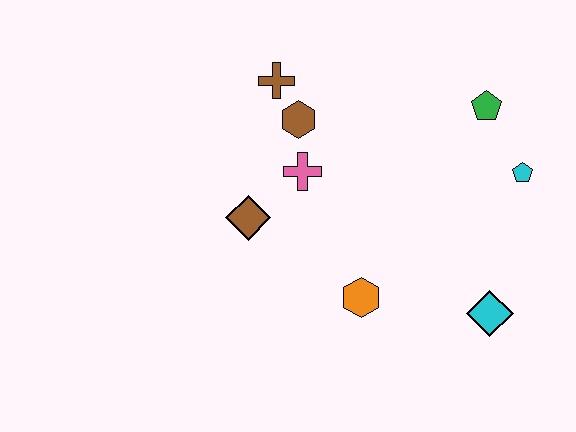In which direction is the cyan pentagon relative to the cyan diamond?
The cyan pentagon is above the cyan diamond.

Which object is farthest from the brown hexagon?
The cyan diamond is farthest from the brown hexagon.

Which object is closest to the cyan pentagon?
The green pentagon is closest to the cyan pentagon.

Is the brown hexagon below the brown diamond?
No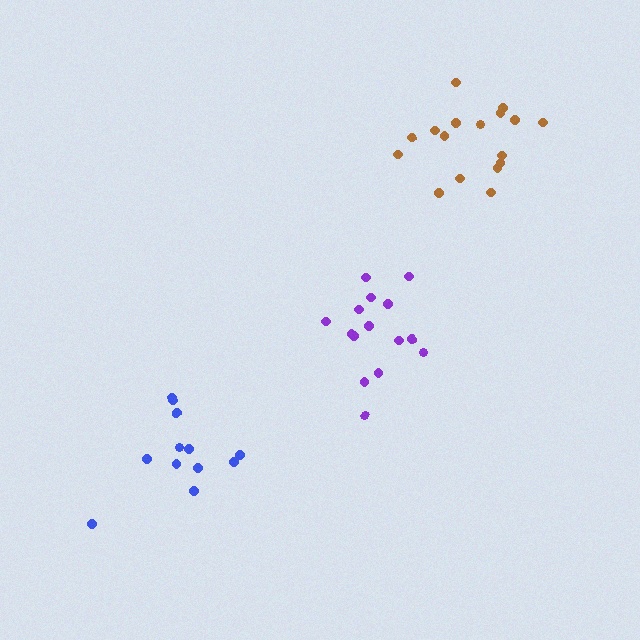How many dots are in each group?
Group 1: 17 dots, Group 2: 15 dots, Group 3: 12 dots (44 total).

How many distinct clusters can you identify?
There are 3 distinct clusters.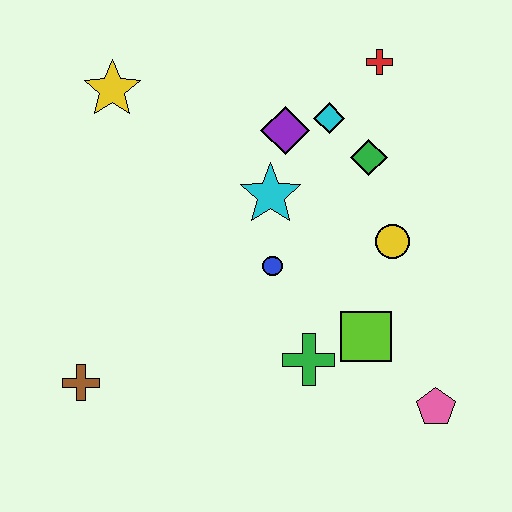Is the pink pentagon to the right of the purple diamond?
Yes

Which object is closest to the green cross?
The lime square is closest to the green cross.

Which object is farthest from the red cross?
The brown cross is farthest from the red cross.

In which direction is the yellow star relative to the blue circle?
The yellow star is above the blue circle.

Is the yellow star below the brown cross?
No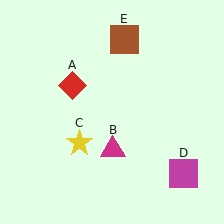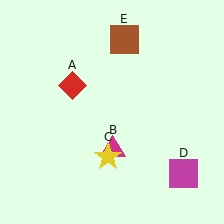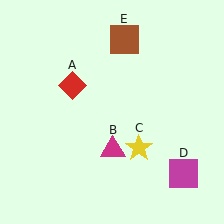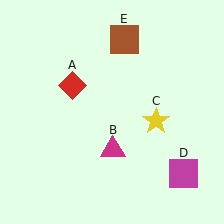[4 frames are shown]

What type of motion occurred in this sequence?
The yellow star (object C) rotated counterclockwise around the center of the scene.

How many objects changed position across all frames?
1 object changed position: yellow star (object C).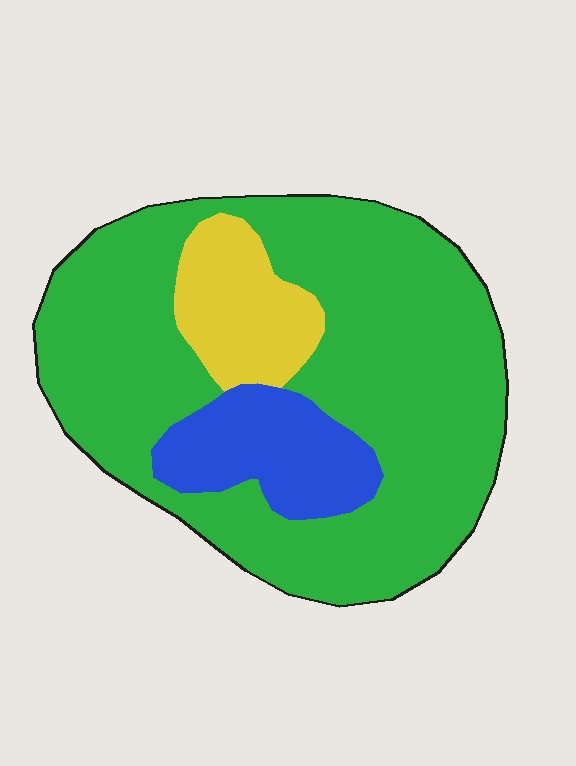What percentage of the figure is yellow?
Yellow takes up less than a sixth of the figure.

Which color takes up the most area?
Green, at roughly 75%.